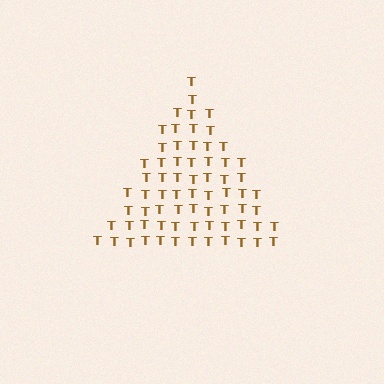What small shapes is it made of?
It is made of small letter T's.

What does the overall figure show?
The overall figure shows a triangle.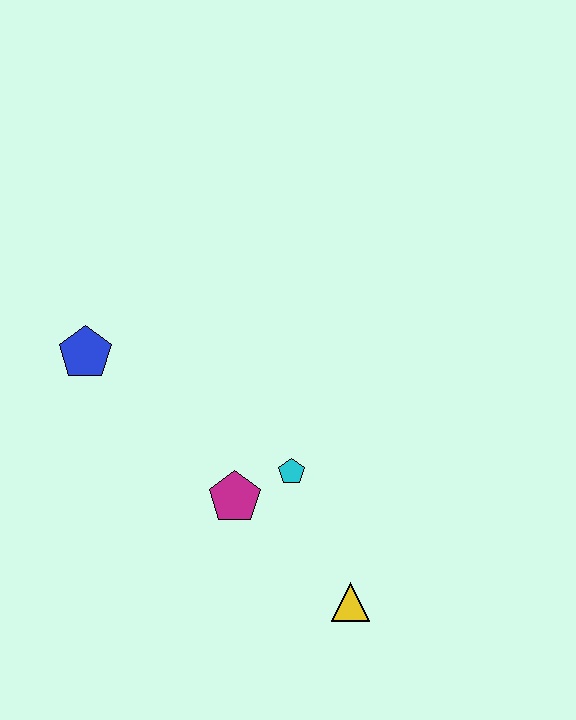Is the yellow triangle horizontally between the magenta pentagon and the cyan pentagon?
No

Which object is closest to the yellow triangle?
The cyan pentagon is closest to the yellow triangle.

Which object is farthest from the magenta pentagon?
The blue pentagon is farthest from the magenta pentagon.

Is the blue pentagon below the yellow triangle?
No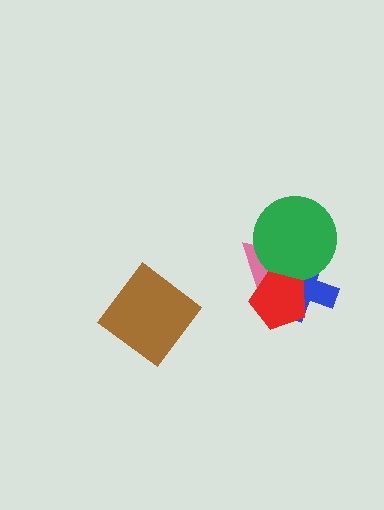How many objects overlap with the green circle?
3 objects overlap with the green circle.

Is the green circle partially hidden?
Yes, it is partially covered by another shape.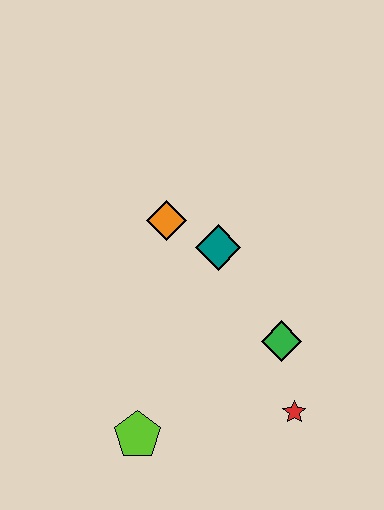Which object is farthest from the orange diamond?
The red star is farthest from the orange diamond.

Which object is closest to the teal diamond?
The orange diamond is closest to the teal diamond.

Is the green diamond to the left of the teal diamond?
No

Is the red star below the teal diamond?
Yes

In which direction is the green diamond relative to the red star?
The green diamond is above the red star.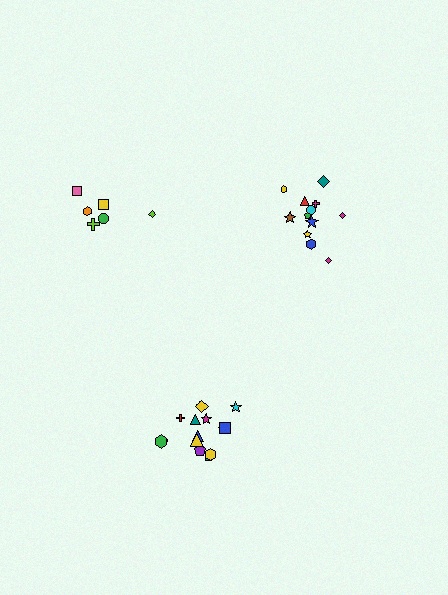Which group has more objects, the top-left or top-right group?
The top-right group.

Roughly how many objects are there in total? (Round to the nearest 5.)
Roughly 35 objects in total.